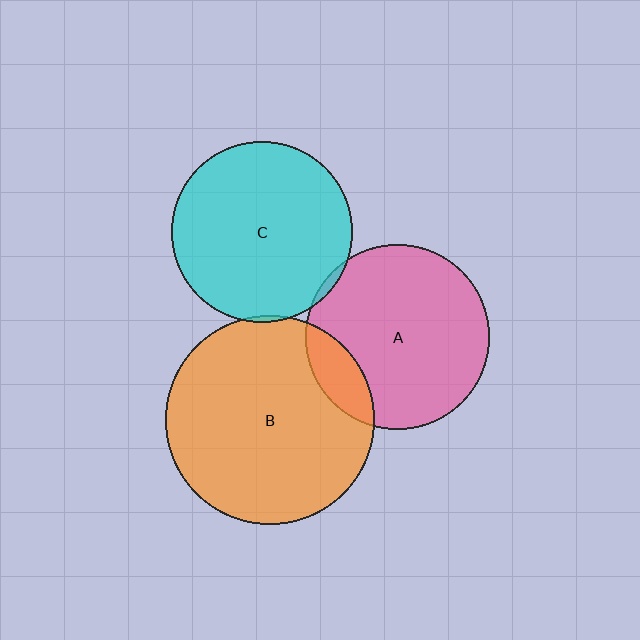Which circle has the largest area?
Circle B (orange).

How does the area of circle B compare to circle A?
Approximately 1.3 times.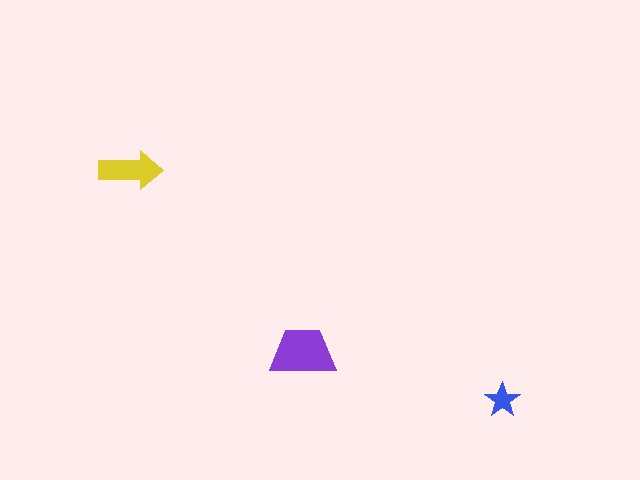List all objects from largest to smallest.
The purple trapezoid, the yellow arrow, the blue star.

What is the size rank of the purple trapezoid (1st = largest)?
1st.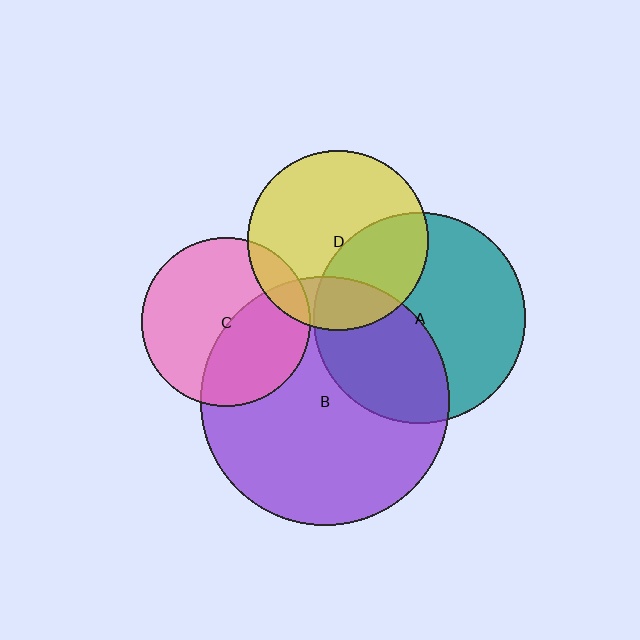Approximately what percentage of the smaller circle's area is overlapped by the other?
Approximately 35%.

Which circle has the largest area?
Circle B (purple).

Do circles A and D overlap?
Yes.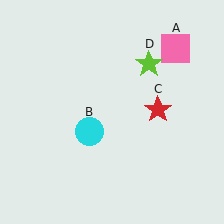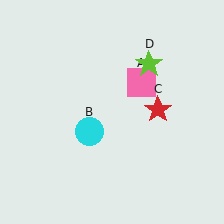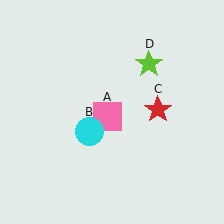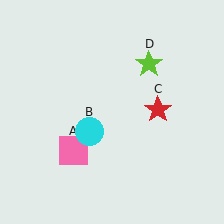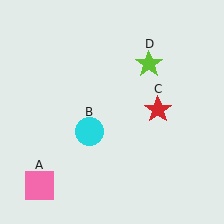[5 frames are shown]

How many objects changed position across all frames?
1 object changed position: pink square (object A).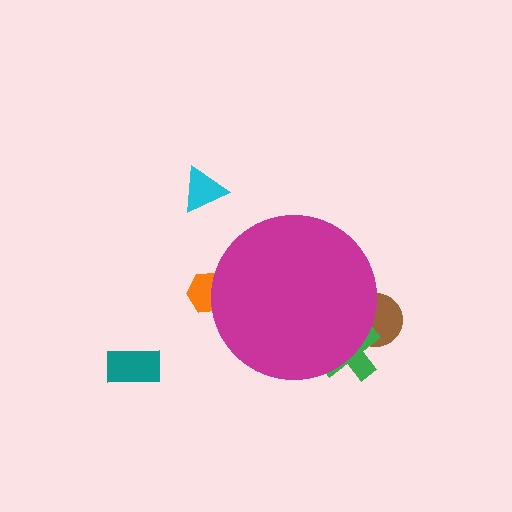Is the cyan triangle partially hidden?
No, the cyan triangle is fully visible.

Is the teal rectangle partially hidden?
No, the teal rectangle is fully visible.